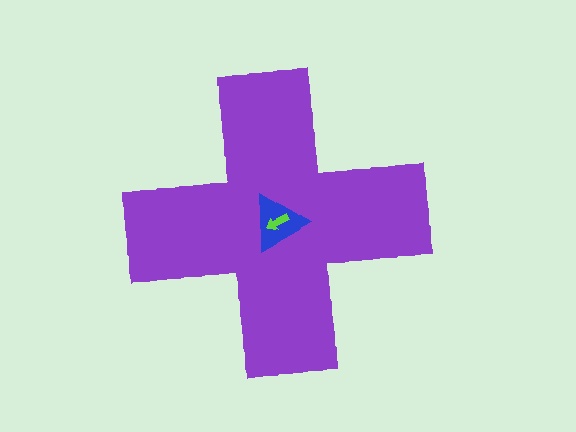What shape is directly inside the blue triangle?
The lime arrow.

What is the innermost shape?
The lime arrow.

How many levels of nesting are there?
3.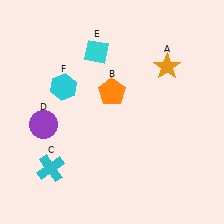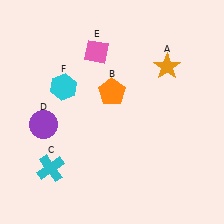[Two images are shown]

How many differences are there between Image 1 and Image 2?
There is 1 difference between the two images.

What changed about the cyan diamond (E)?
In Image 1, E is cyan. In Image 2, it changed to pink.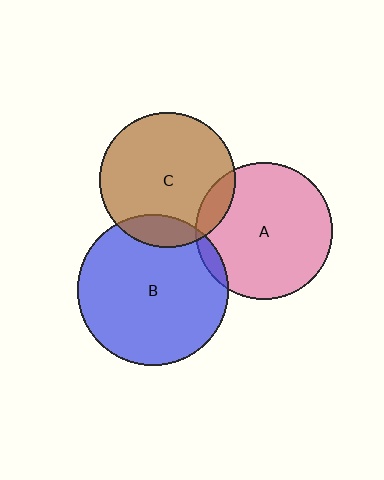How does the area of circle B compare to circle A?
Approximately 1.2 times.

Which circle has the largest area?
Circle B (blue).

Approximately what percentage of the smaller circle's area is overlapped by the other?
Approximately 10%.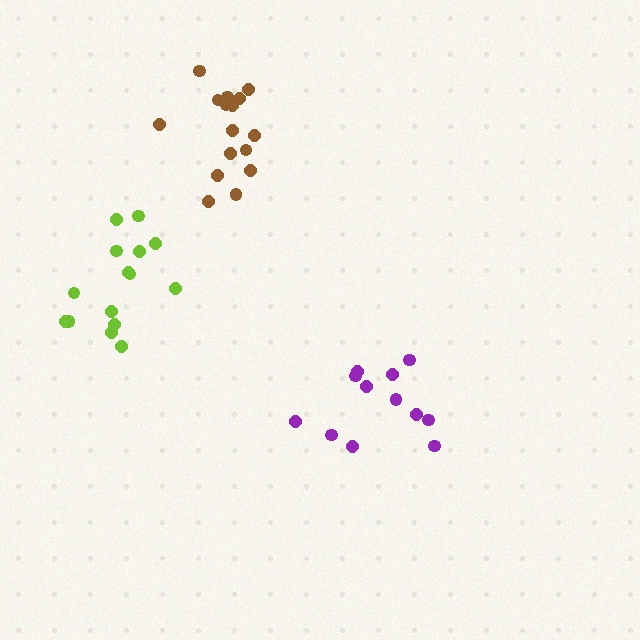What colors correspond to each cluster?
The clusters are colored: lime, purple, brown.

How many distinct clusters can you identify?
There are 3 distinct clusters.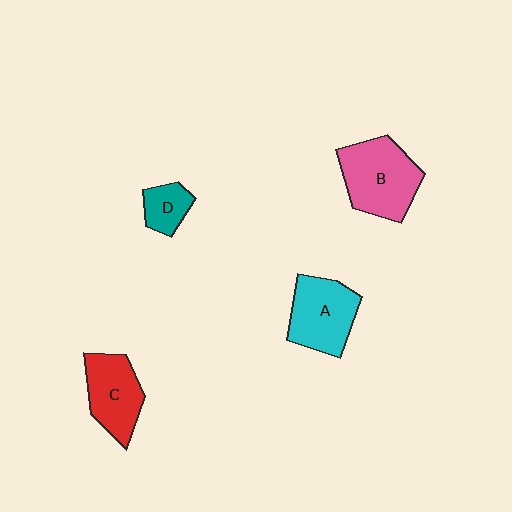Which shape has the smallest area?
Shape D (teal).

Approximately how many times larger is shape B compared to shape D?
Approximately 2.6 times.